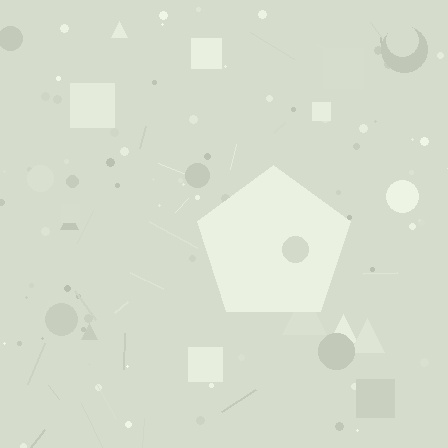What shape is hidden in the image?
A pentagon is hidden in the image.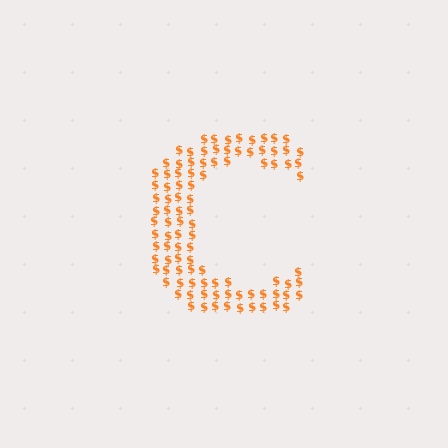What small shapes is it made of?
It is made of small dollar signs.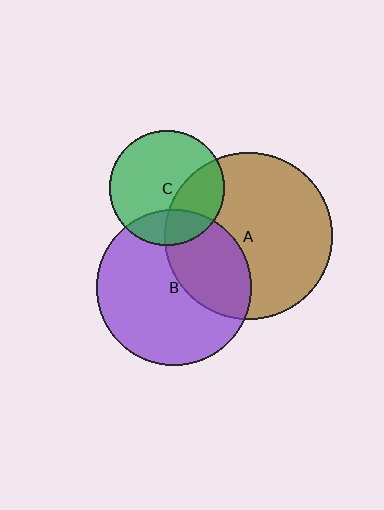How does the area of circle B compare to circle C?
Approximately 1.9 times.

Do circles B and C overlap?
Yes.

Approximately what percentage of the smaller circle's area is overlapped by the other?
Approximately 20%.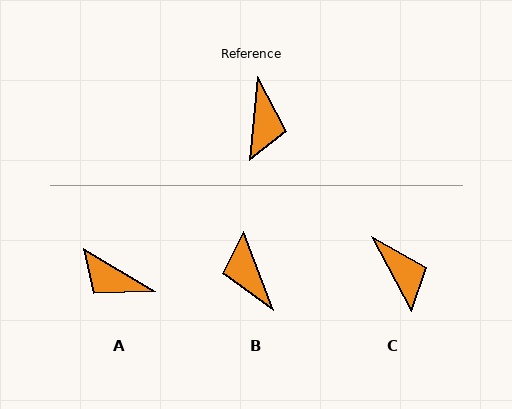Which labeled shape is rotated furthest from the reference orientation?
B, about 154 degrees away.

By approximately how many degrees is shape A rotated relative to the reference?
Approximately 116 degrees clockwise.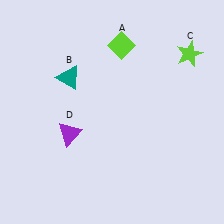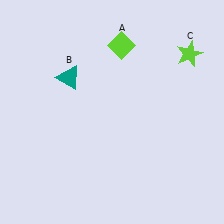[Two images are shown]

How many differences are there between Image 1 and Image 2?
There is 1 difference between the two images.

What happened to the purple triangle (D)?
The purple triangle (D) was removed in Image 2. It was in the bottom-left area of Image 1.